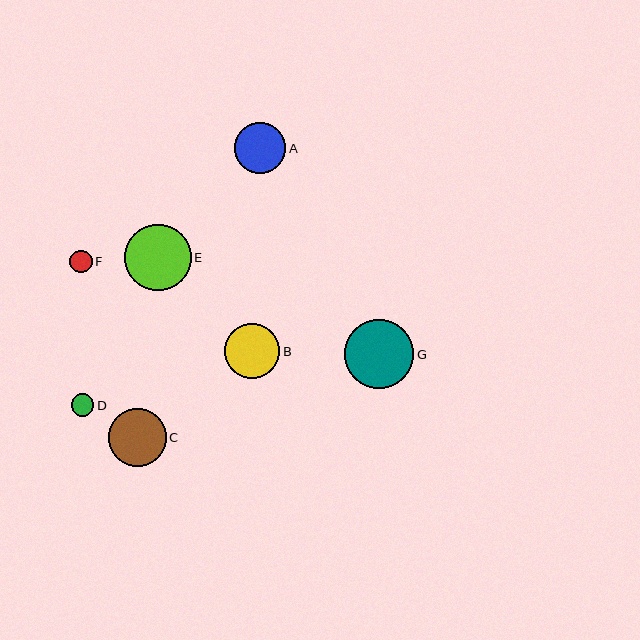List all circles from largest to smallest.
From largest to smallest: G, E, C, B, A, D, F.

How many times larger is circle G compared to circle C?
Circle G is approximately 1.2 times the size of circle C.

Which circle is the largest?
Circle G is the largest with a size of approximately 69 pixels.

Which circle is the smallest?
Circle F is the smallest with a size of approximately 23 pixels.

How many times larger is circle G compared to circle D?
Circle G is approximately 3.0 times the size of circle D.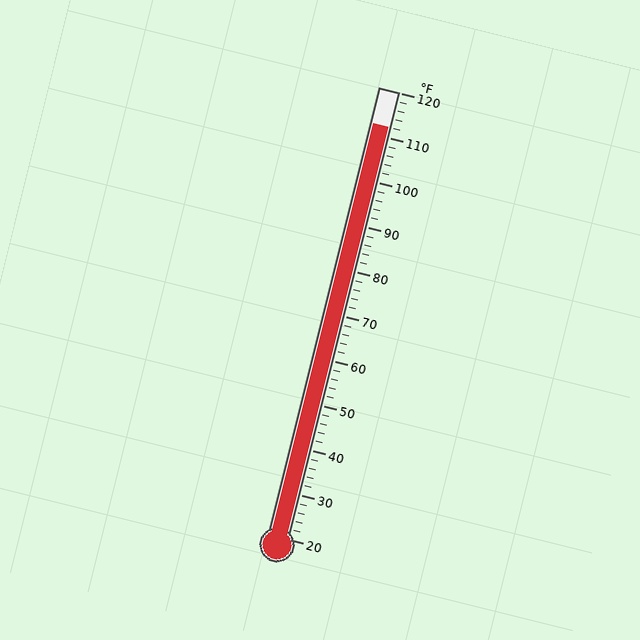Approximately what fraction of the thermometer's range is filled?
The thermometer is filled to approximately 90% of its range.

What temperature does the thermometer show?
The thermometer shows approximately 112°F.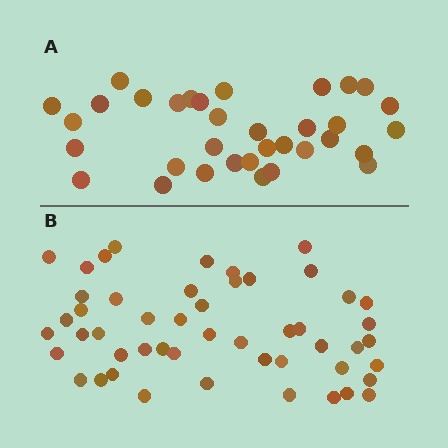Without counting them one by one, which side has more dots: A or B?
Region B (the bottom region) has more dots.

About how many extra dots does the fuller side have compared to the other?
Region B has approximately 15 more dots than region A.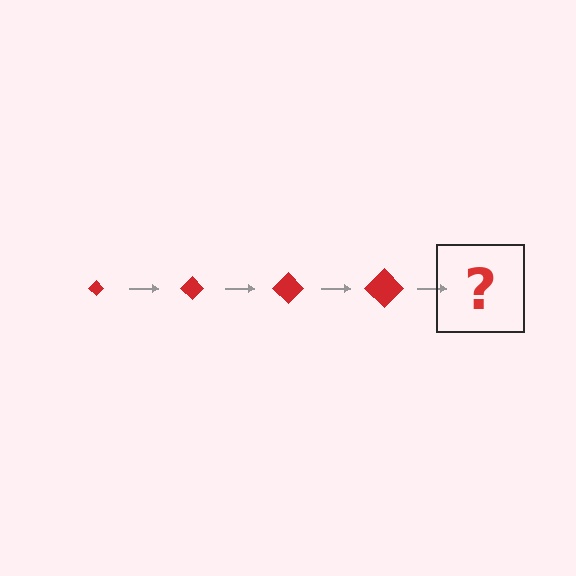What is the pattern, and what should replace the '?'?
The pattern is that the diamond gets progressively larger each step. The '?' should be a red diamond, larger than the previous one.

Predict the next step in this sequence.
The next step is a red diamond, larger than the previous one.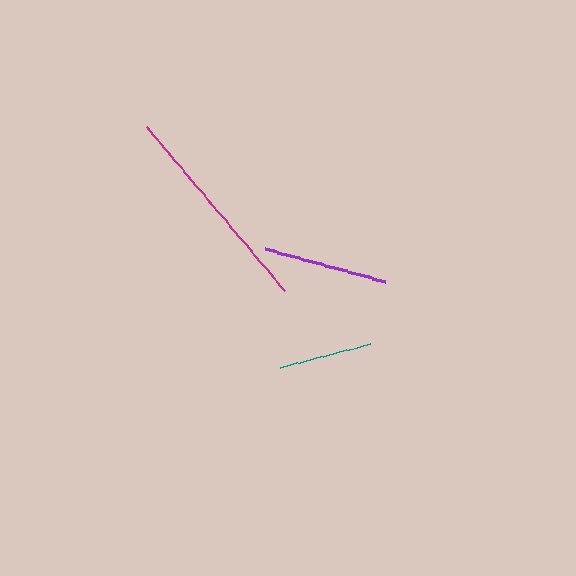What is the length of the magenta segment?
The magenta segment is approximately 214 pixels long.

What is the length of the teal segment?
The teal segment is approximately 93 pixels long.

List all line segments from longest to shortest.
From longest to shortest: magenta, purple, teal.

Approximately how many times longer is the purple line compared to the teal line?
The purple line is approximately 1.3 times the length of the teal line.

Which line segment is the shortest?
The teal line is the shortest at approximately 93 pixels.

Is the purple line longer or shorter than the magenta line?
The magenta line is longer than the purple line.